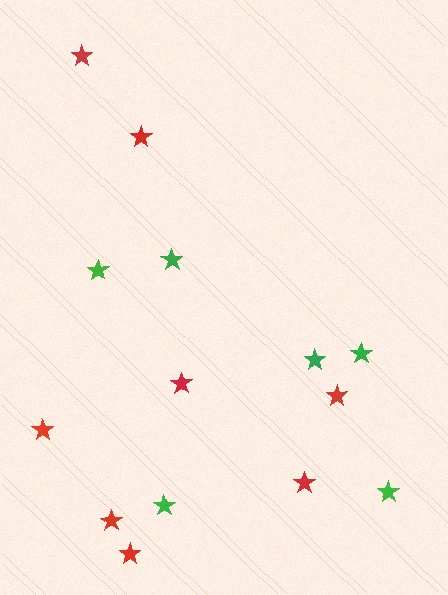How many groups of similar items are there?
There are 2 groups: one group of red stars (8) and one group of green stars (6).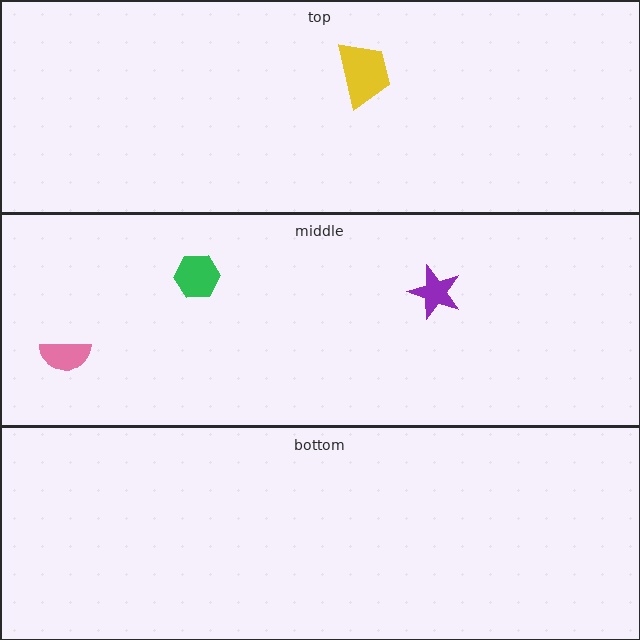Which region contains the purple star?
The middle region.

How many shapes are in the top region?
1.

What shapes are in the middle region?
The green hexagon, the pink semicircle, the purple star.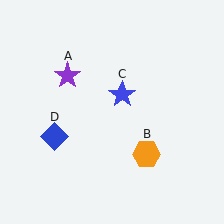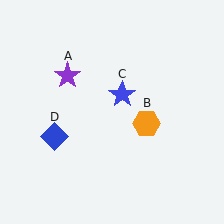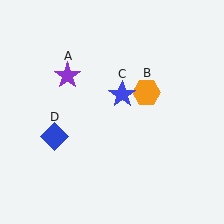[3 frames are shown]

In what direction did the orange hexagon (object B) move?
The orange hexagon (object B) moved up.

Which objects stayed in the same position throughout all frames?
Purple star (object A) and blue star (object C) and blue diamond (object D) remained stationary.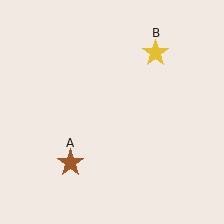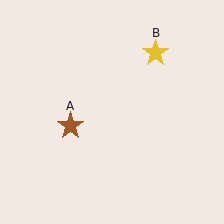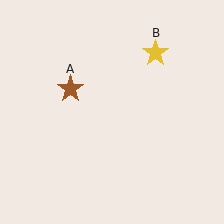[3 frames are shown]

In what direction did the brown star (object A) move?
The brown star (object A) moved up.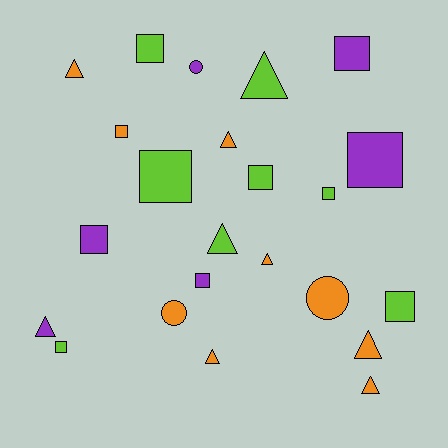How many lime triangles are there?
There are 2 lime triangles.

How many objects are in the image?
There are 23 objects.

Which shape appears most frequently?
Square, with 11 objects.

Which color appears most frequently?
Orange, with 9 objects.